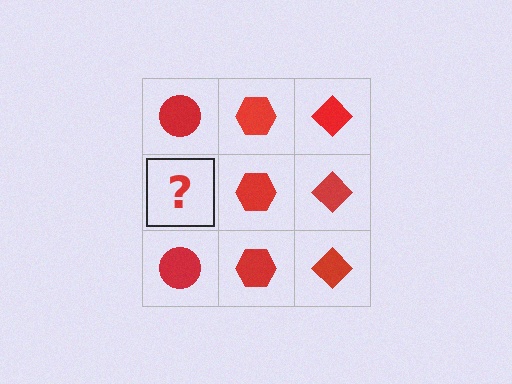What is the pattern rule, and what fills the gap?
The rule is that each column has a consistent shape. The gap should be filled with a red circle.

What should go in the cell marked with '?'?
The missing cell should contain a red circle.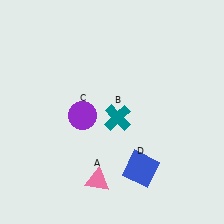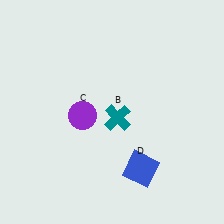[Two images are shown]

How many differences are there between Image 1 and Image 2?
There is 1 difference between the two images.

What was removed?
The pink triangle (A) was removed in Image 2.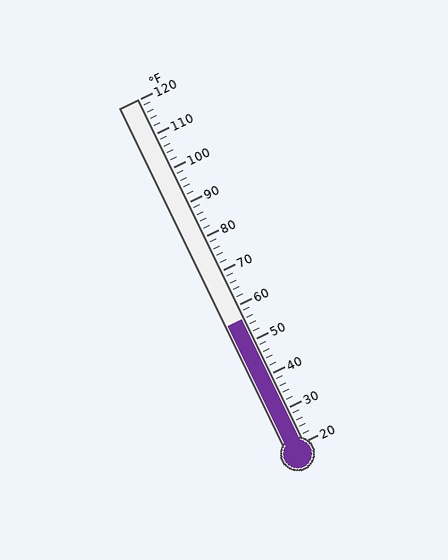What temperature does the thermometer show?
The thermometer shows approximately 56°F.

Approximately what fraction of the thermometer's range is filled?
The thermometer is filled to approximately 35% of its range.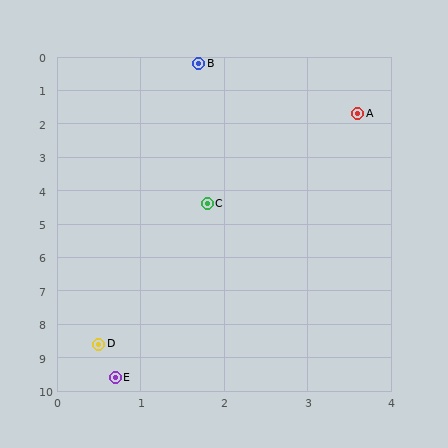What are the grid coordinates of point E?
Point E is at approximately (0.7, 9.6).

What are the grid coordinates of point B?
Point B is at approximately (1.7, 0.2).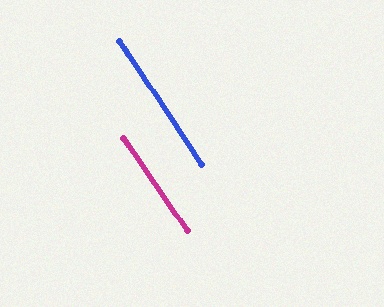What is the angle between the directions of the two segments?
Approximately 0 degrees.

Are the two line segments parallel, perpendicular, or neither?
Parallel — their directions differ by only 0.4°.